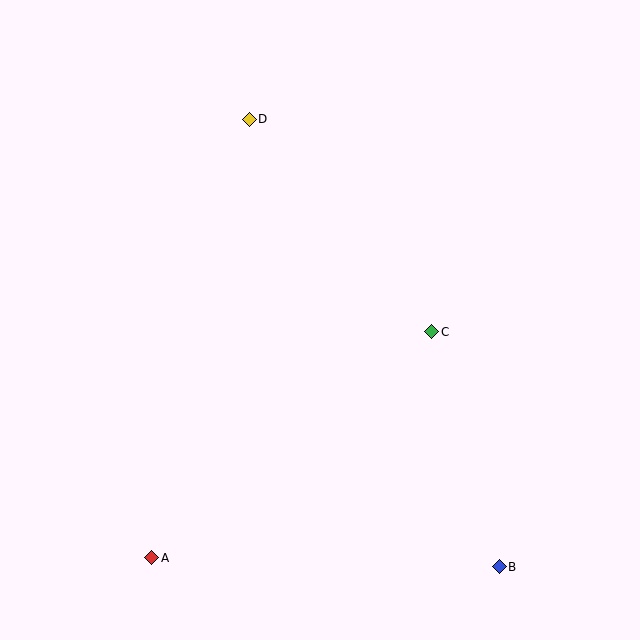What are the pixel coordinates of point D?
Point D is at (249, 119).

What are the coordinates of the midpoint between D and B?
The midpoint between D and B is at (374, 343).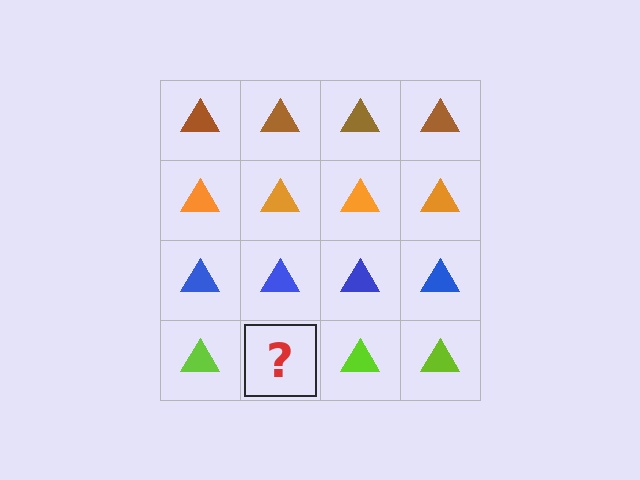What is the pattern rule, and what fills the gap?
The rule is that each row has a consistent color. The gap should be filled with a lime triangle.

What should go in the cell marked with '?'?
The missing cell should contain a lime triangle.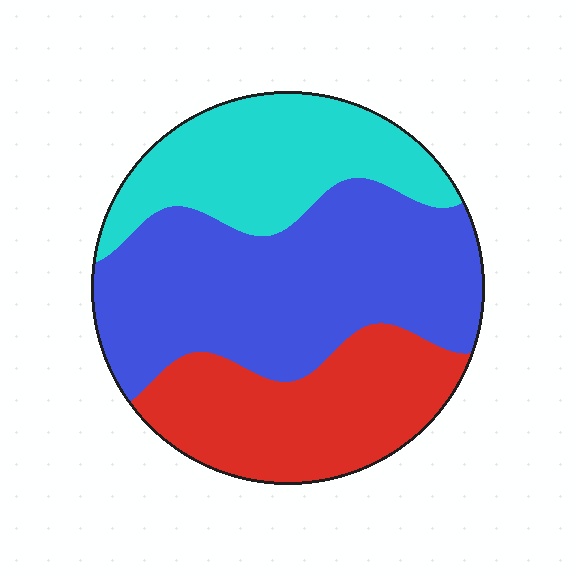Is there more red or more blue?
Blue.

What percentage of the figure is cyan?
Cyan covers about 25% of the figure.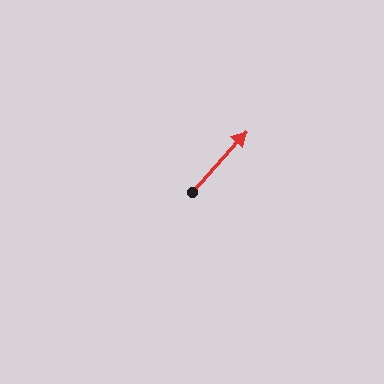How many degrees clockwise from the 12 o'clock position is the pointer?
Approximately 42 degrees.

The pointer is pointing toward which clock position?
Roughly 1 o'clock.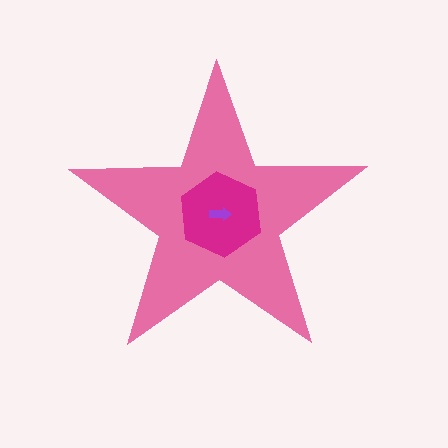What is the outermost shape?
The pink star.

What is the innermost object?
The purple arrow.